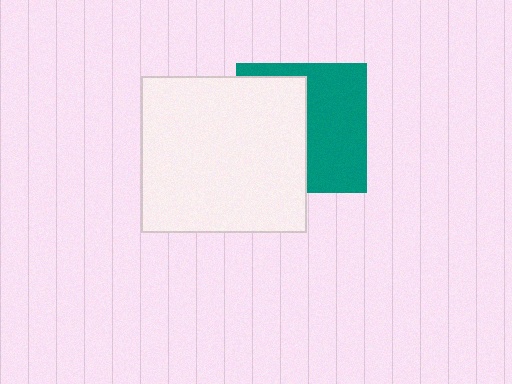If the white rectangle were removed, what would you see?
You would see the complete teal square.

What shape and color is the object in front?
The object in front is a white rectangle.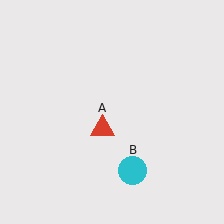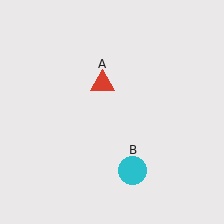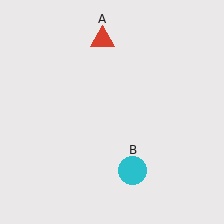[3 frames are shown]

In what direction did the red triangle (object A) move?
The red triangle (object A) moved up.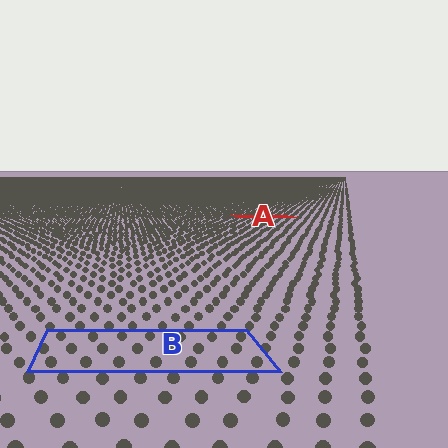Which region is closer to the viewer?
Region B is closer. The texture elements there are larger and more spread out.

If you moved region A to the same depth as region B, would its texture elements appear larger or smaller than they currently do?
They would appear larger. At a closer depth, the same texture elements are projected at a bigger on-screen size.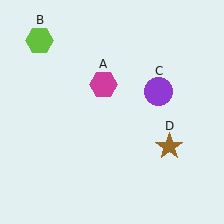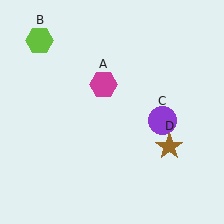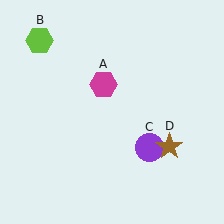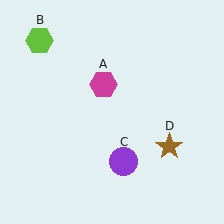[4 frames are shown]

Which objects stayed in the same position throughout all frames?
Magenta hexagon (object A) and lime hexagon (object B) and brown star (object D) remained stationary.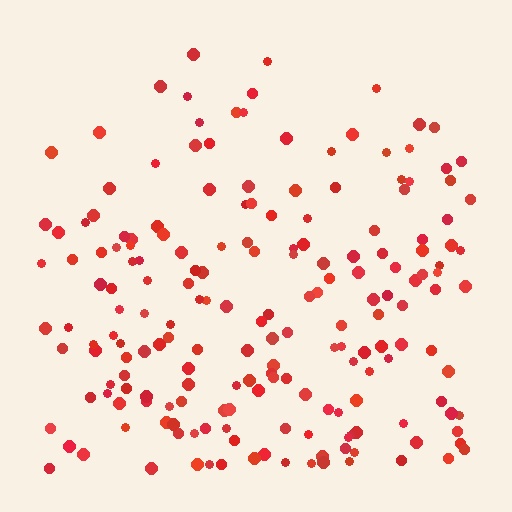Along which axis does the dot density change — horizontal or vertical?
Vertical.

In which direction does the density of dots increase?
From top to bottom, with the bottom side densest.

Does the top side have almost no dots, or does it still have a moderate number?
Still a moderate number, just noticeably fewer than the bottom.